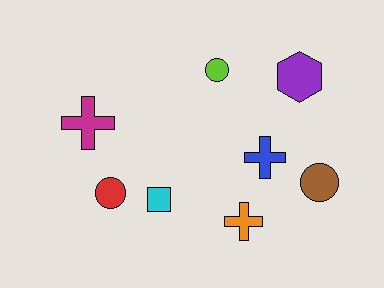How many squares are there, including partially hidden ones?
There is 1 square.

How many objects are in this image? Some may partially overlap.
There are 8 objects.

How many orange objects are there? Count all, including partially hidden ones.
There is 1 orange object.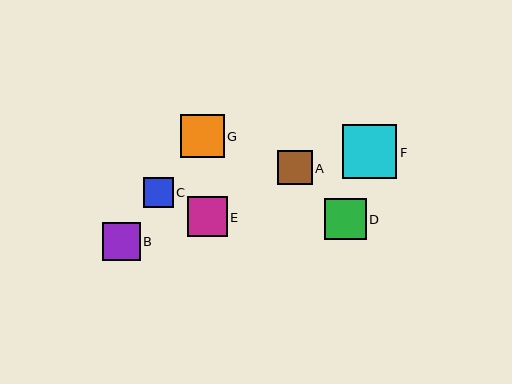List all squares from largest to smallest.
From largest to smallest: F, G, D, E, B, A, C.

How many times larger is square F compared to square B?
Square F is approximately 1.4 times the size of square B.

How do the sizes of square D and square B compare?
Square D and square B are approximately the same size.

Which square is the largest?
Square F is the largest with a size of approximately 54 pixels.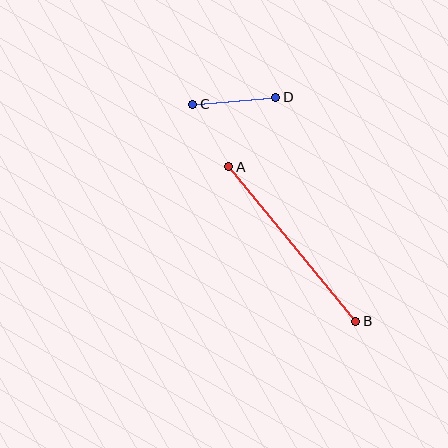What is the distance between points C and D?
The distance is approximately 83 pixels.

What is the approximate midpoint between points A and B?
The midpoint is at approximately (292, 244) pixels.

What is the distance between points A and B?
The distance is approximately 200 pixels.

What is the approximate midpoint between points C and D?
The midpoint is at approximately (234, 101) pixels.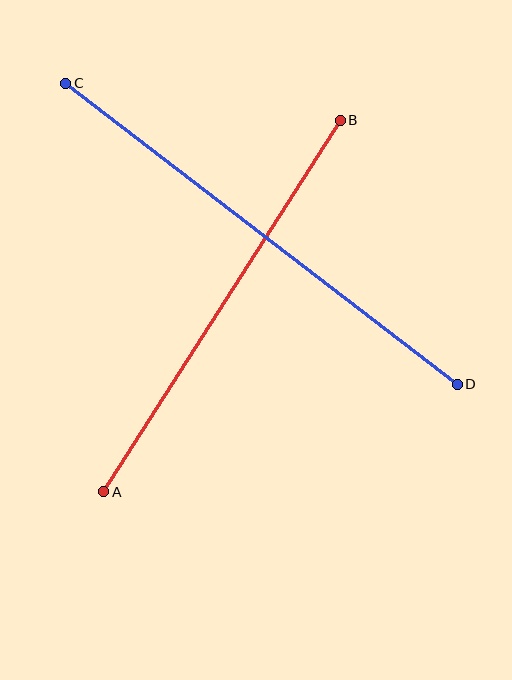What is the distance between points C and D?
The distance is approximately 494 pixels.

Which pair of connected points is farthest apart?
Points C and D are farthest apart.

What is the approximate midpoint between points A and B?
The midpoint is at approximately (222, 306) pixels.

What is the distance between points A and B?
The distance is approximately 440 pixels.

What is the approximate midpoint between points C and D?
The midpoint is at approximately (262, 234) pixels.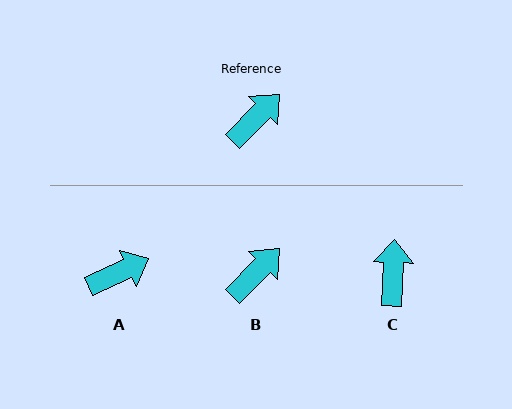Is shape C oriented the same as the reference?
No, it is off by about 42 degrees.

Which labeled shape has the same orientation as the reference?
B.